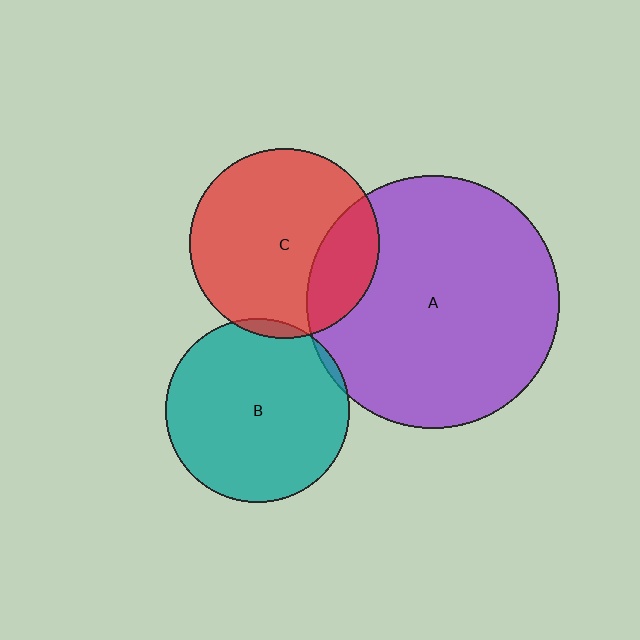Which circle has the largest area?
Circle A (purple).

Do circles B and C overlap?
Yes.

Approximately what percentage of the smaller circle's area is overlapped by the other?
Approximately 5%.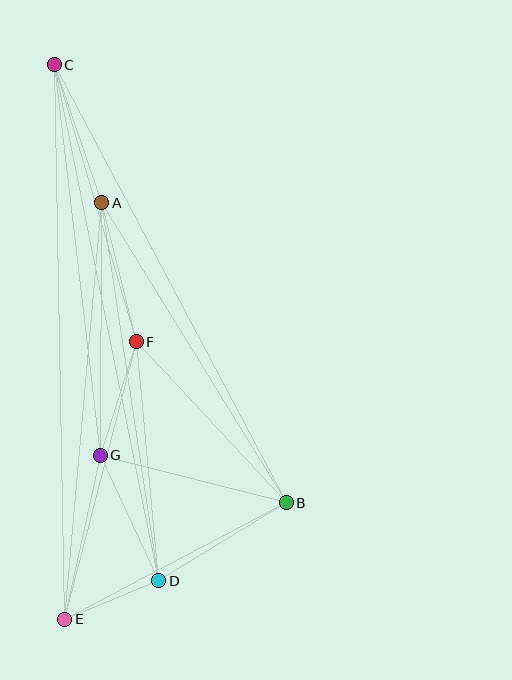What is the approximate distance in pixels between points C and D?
The distance between C and D is approximately 527 pixels.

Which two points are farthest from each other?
Points C and E are farthest from each other.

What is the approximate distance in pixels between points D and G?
The distance between D and G is approximately 139 pixels.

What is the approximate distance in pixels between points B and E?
The distance between B and E is approximately 250 pixels.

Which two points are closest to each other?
Points D and E are closest to each other.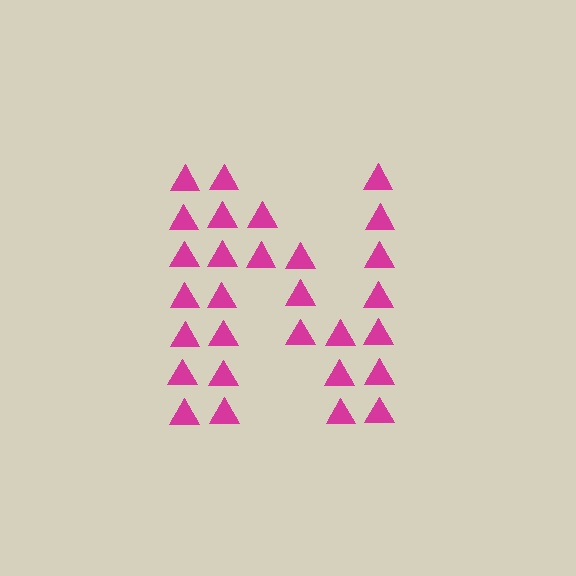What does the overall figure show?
The overall figure shows the letter N.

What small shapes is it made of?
It is made of small triangles.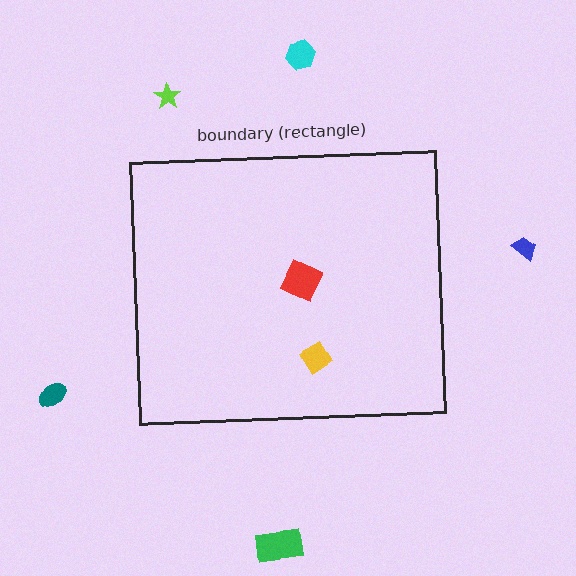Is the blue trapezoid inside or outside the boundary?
Outside.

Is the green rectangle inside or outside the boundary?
Outside.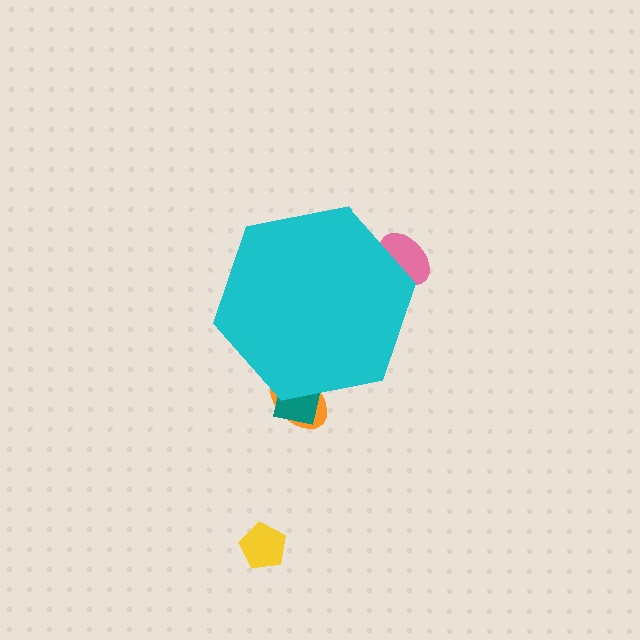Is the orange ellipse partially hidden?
Yes, the orange ellipse is partially hidden behind the cyan hexagon.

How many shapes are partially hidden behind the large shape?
3 shapes are partially hidden.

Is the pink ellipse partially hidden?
Yes, the pink ellipse is partially hidden behind the cyan hexagon.